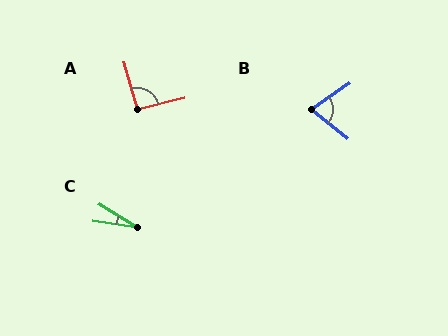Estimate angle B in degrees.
Approximately 74 degrees.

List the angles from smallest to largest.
C (23°), B (74°), A (92°).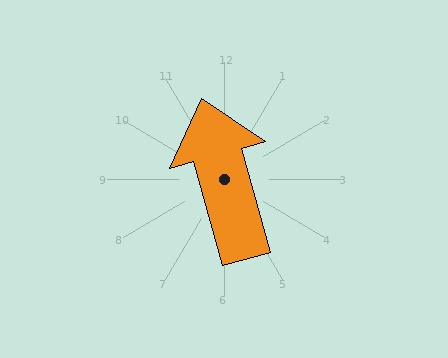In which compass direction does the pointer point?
North.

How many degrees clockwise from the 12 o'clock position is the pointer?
Approximately 345 degrees.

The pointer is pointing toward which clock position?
Roughly 11 o'clock.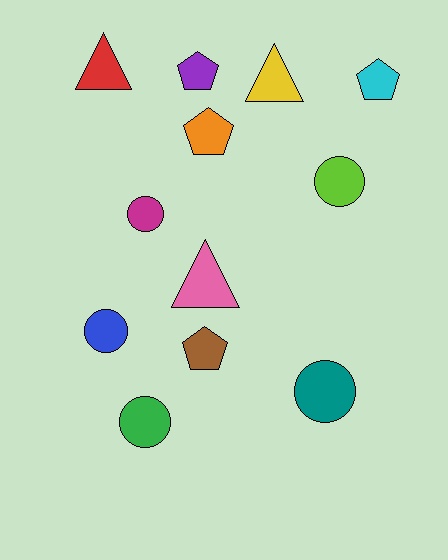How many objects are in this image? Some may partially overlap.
There are 12 objects.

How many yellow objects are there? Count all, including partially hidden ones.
There is 1 yellow object.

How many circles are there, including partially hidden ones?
There are 5 circles.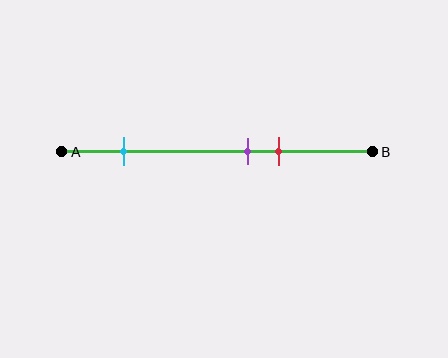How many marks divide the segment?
There are 3 marks dividing the segment.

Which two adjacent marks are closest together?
The purple and red marks are the closest adjacent pair.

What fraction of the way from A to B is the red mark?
The red mark is approximately 70% (0.7) of the way from A to B.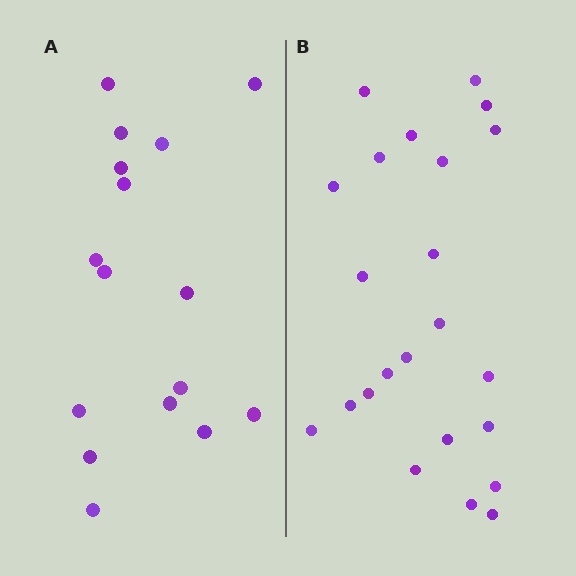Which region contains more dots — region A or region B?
Region B (the right region) has more dots.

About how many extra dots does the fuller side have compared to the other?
Region B has roughly 8 or so more dots than region A.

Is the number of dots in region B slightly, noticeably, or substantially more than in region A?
Region B has noticeably more, but not dramatically so. The ratio is roughly 1.4 to 1.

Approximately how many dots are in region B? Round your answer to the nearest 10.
About 20 dots. (The exact count is 23, which rounds to 20.)